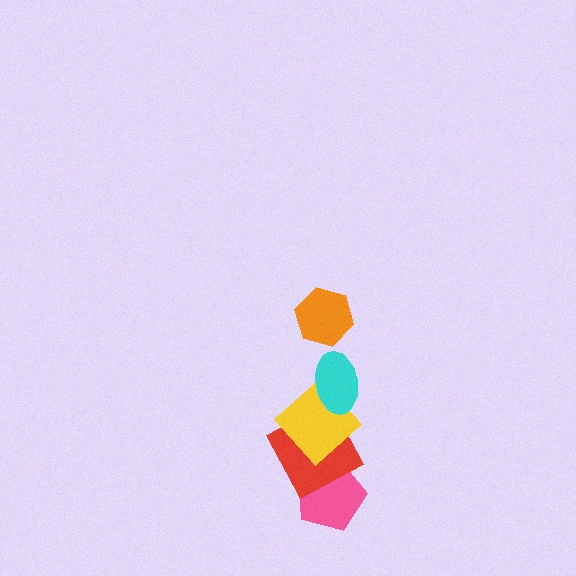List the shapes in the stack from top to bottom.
From top to bottom: the orange hexagon, the cyan ellipse, the yellow diamond, the red square, the pink pentagon.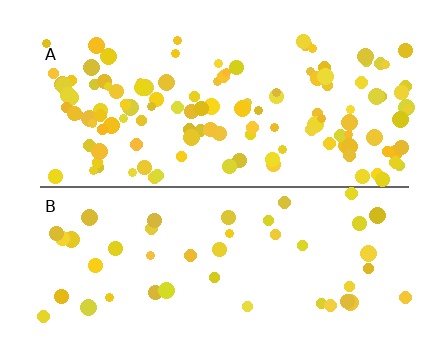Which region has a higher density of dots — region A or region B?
A (the top).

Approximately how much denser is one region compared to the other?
Approximately 3.0× — region A over region B.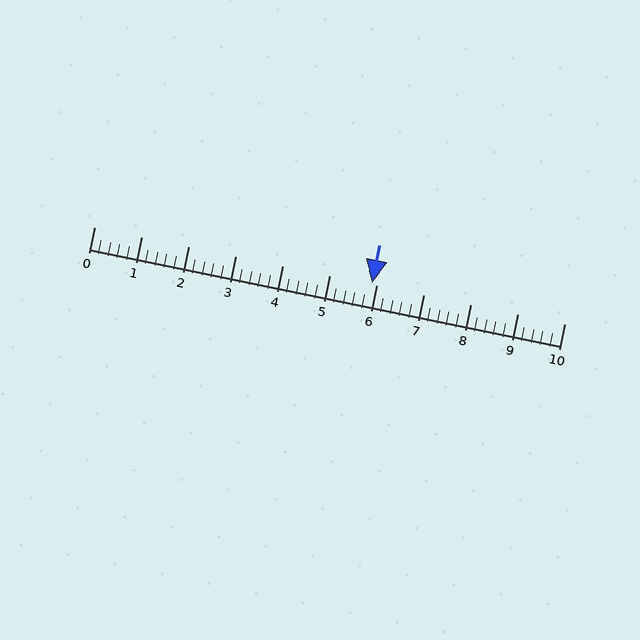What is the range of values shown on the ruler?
The ruler shows values from 0 to 10.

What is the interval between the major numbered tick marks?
The major tick marks are spaced 1 units apart.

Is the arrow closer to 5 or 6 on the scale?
The arrow is closer to 6.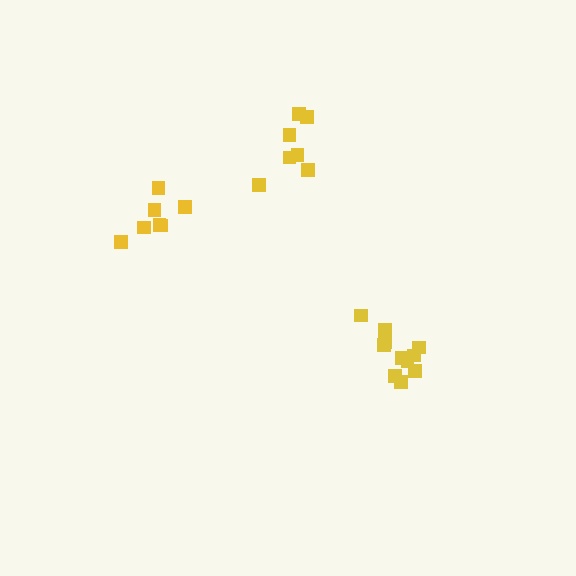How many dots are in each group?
Group 1: 11 dots, Group 2: 7 dots, Group 3: 7 dots (25 total).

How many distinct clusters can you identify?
There are 3 distinct clusters.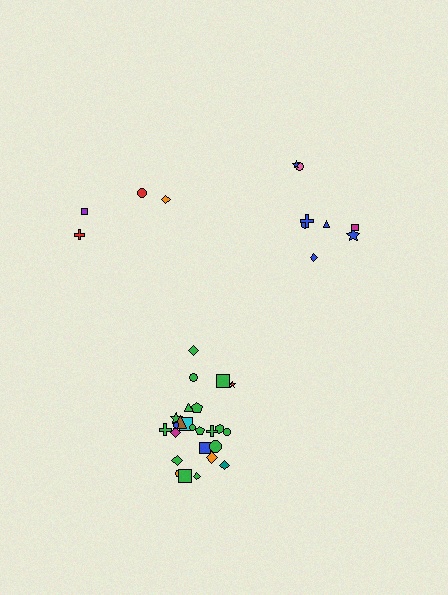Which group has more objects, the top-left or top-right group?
The top-right group.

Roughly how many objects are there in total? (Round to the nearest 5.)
Roughly 35 objects in total.